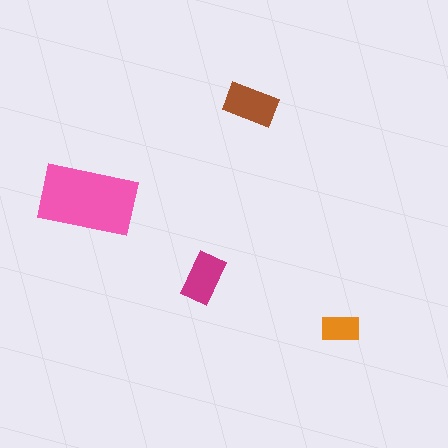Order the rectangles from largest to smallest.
the pink one, the brown one, the magenta one, the orange one.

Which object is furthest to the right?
The orange rectangle is rightmost.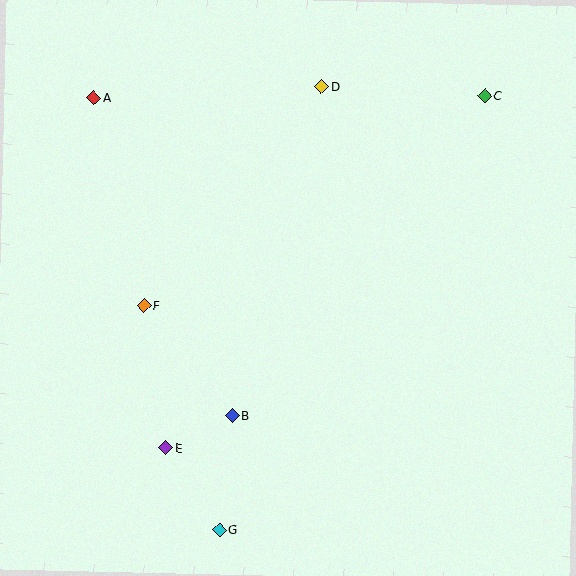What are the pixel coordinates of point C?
Point C is at (485, 96).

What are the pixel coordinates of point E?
Point E is at (166, 448).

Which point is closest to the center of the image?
Point B at (232, 415) is closest to the center.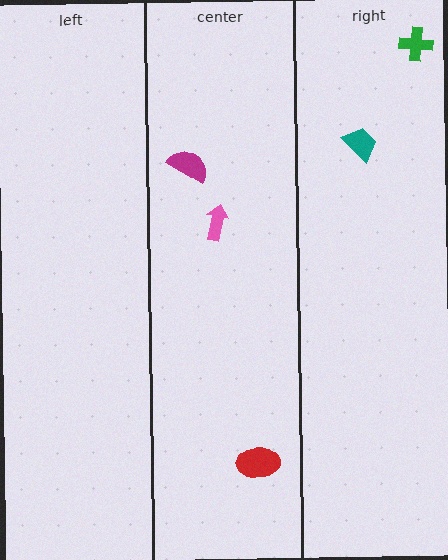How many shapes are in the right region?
2.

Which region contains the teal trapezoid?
The right region.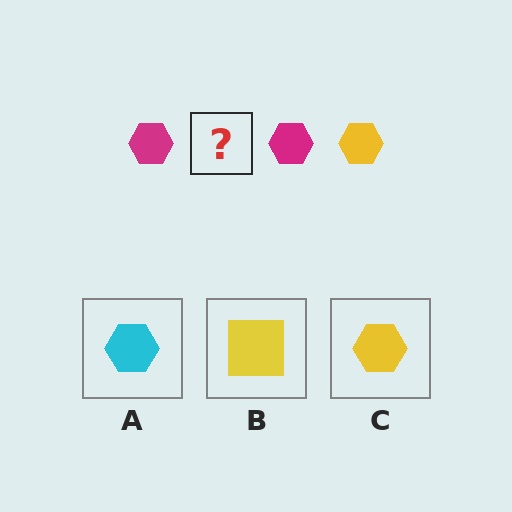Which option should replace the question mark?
Option C.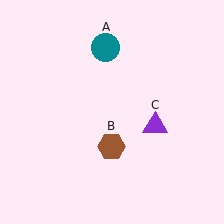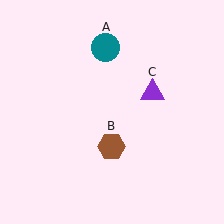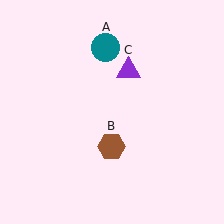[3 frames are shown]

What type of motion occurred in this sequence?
The purple triangle (object C) rotated counterclockwise around the center of the scene.